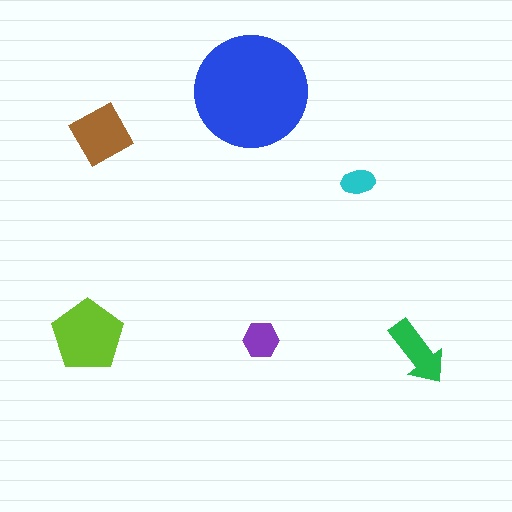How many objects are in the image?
There are 6 objects in the image.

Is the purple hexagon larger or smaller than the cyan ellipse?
Larger.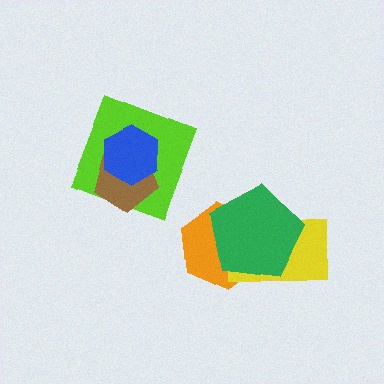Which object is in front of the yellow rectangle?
The green pentagon is in front of the yellow rectangle.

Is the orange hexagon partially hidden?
Yes, it is partially covered by another shape.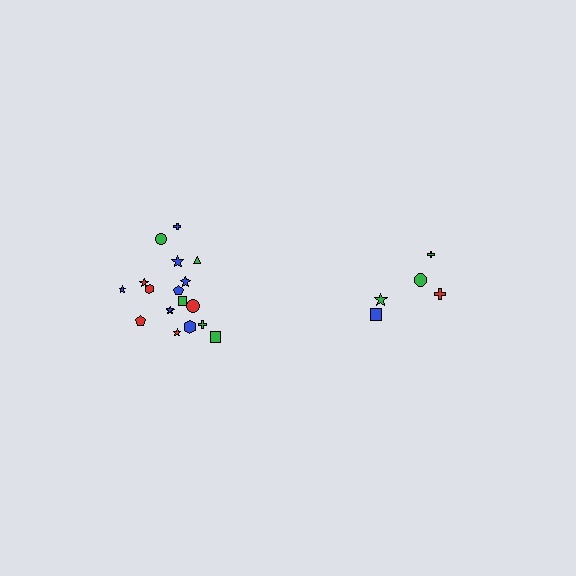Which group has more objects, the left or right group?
The left group.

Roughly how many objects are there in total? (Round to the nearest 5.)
Roughly 25 objects in total.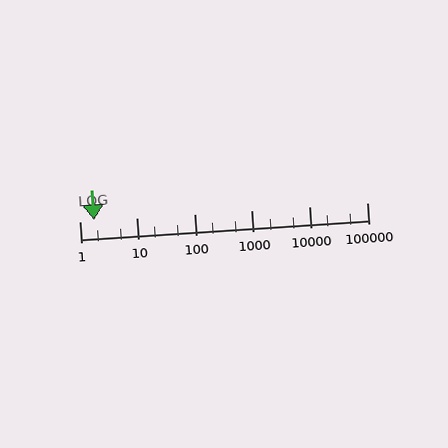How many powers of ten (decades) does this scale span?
The scale spans 5 decades, from 1 to 100000.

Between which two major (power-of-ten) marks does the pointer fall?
The pointer is between 1 and 10.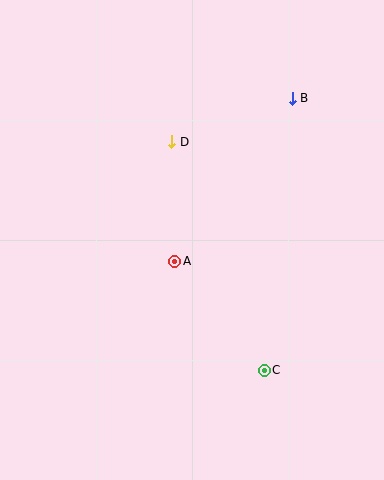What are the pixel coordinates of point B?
Point B is at (292, 98).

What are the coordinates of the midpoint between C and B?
The midpoint between C and B is at (278, 234).